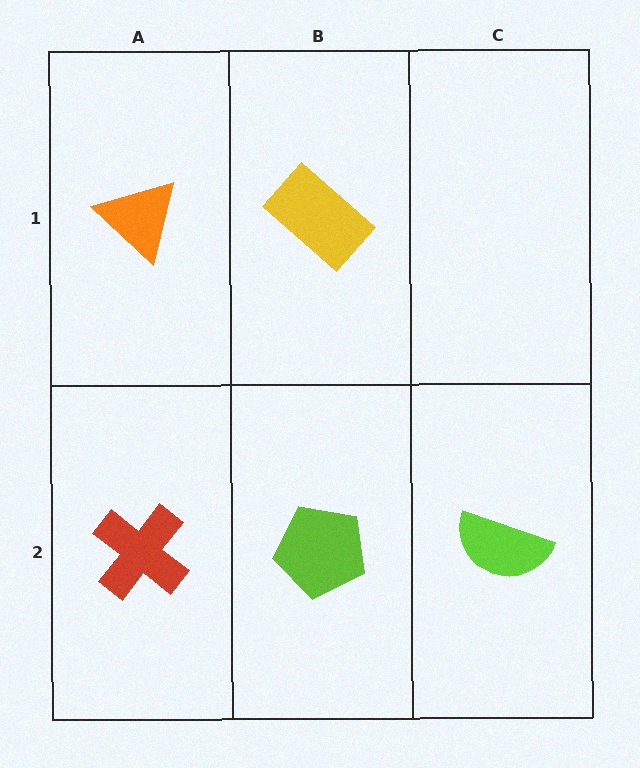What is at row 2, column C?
A lime semicircle.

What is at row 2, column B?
A lime pentagon.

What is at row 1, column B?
A yellow rectangle.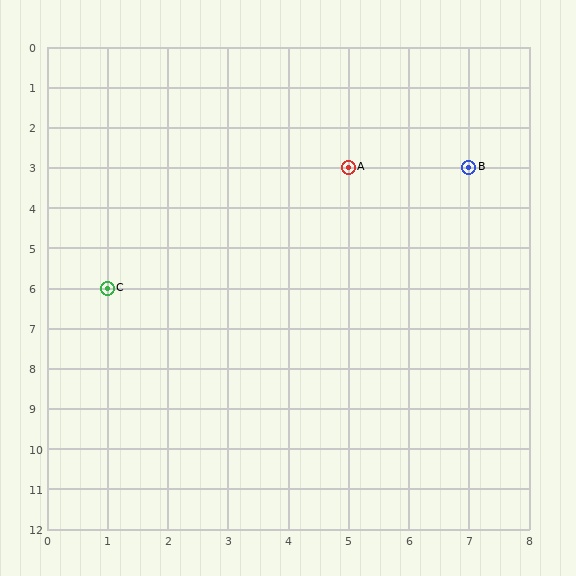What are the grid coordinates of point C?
Point C is at grid coordinates (1, 6).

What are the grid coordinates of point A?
Point A is at grid coordinates (5, 3).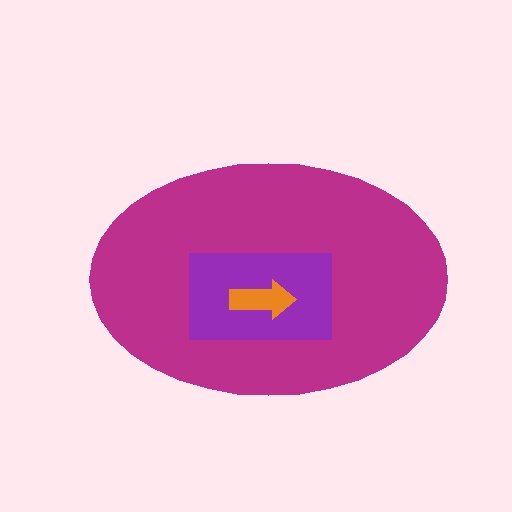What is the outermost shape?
The magenta ellipse.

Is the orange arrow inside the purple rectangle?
Yes.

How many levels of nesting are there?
3.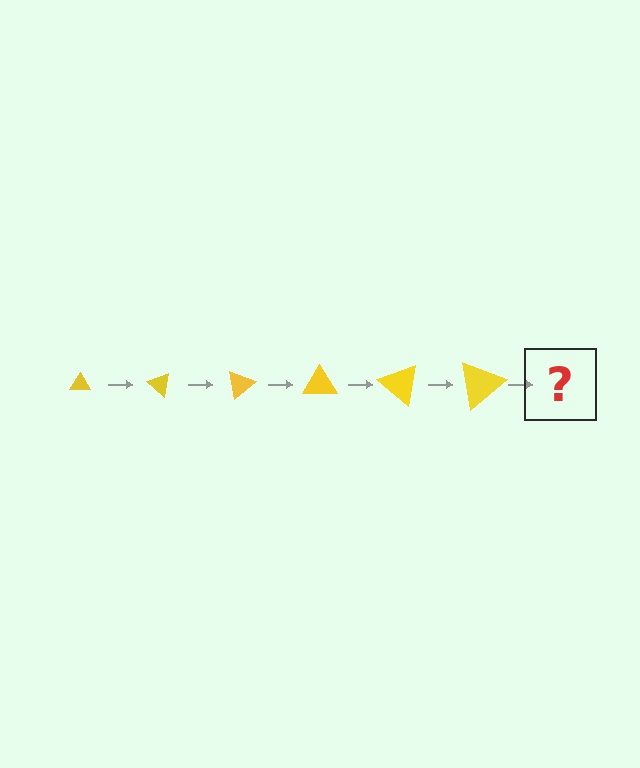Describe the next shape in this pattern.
It should be a triangle, larger than the previous one and rotated 240 degrees from the start.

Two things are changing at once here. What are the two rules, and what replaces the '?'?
The two rules are that the triangle grows larger each step and it rotates 40 degrees each step. The '?' should be a triangle, larger than the previous one and rotated 240 degrees from the start.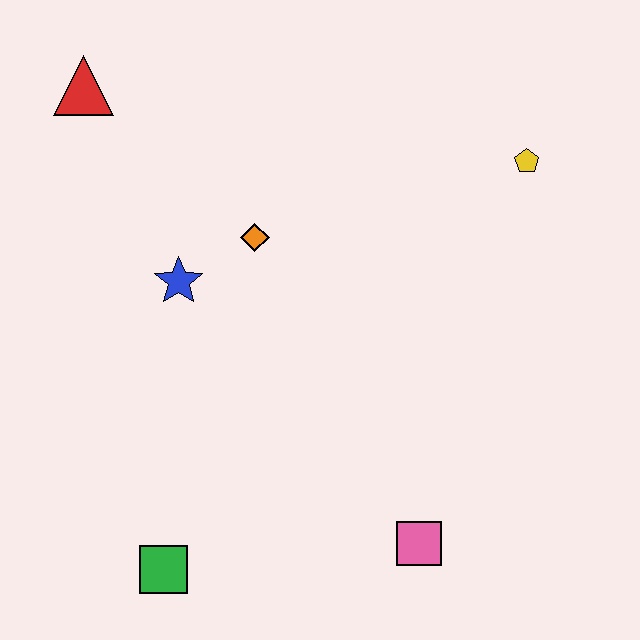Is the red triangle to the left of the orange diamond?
Yes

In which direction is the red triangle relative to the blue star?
The red triangle is above the blue star.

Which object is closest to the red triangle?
The blue star is closest to the red triangle.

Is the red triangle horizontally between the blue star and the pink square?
No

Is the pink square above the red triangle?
No